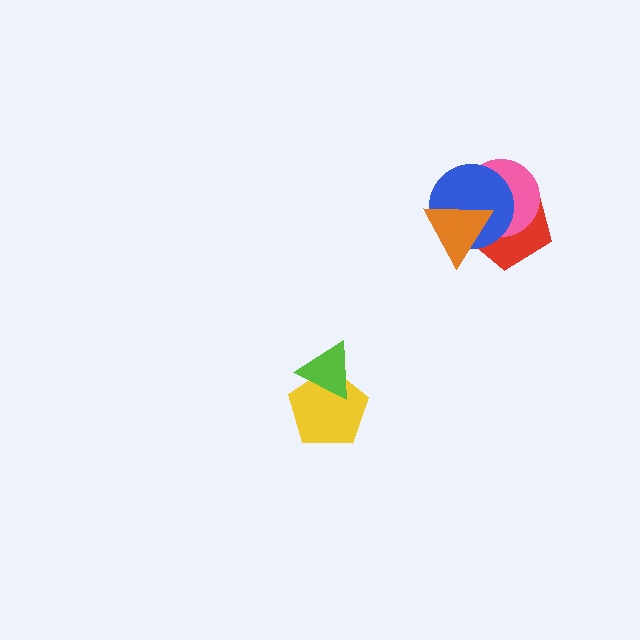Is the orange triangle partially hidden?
No, no other shape covers it.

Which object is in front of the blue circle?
The orange triangle is in front of the blue circle.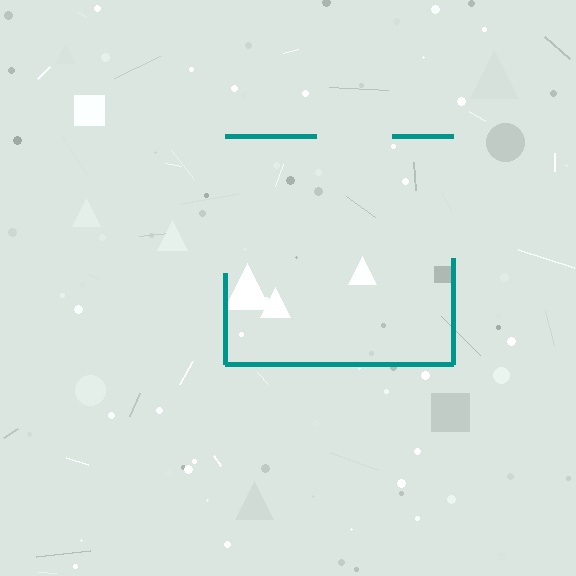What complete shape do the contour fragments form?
The contour fragments form a square.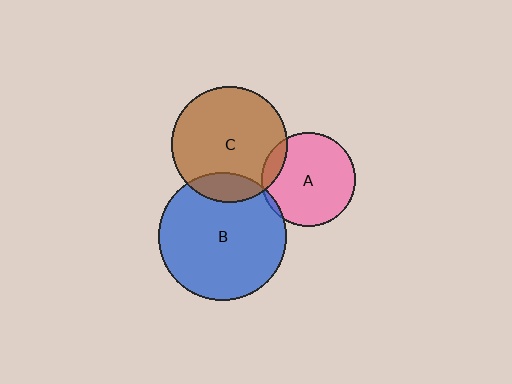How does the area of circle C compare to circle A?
Approximately 1.5 times.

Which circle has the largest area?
Circle B (blue).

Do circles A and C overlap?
Yes.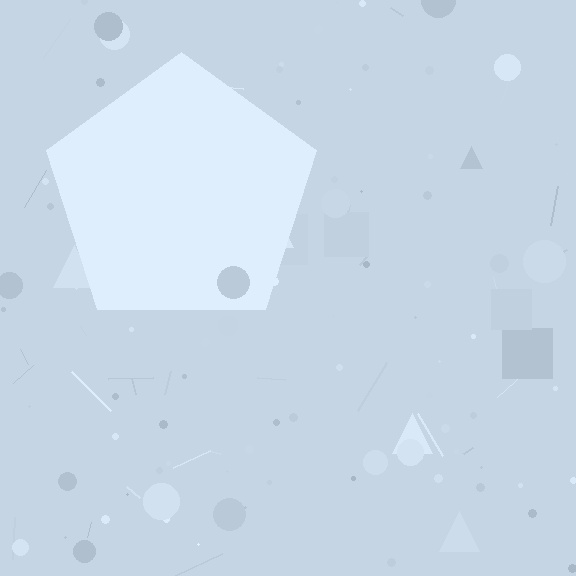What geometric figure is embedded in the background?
A pentagon is embedded in the background.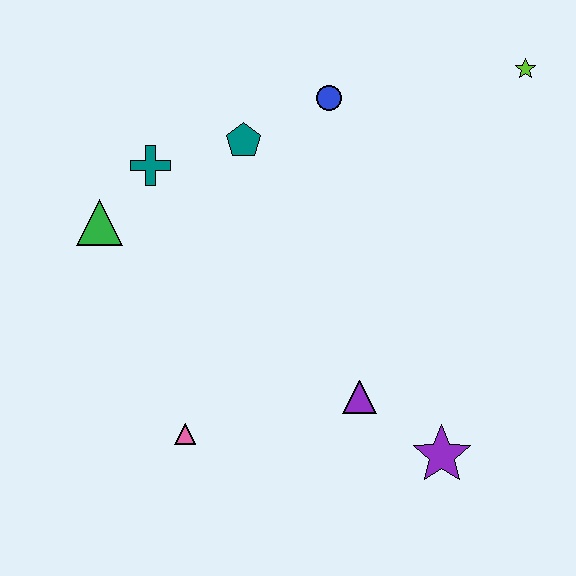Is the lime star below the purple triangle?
No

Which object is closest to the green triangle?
The teal cross is closest to the green triangle.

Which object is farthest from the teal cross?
The purple star is farthest from the teal cross.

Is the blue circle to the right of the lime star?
No